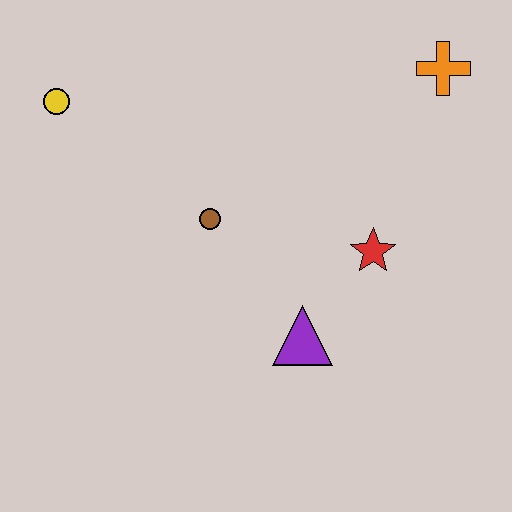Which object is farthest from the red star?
The yellow circle is farthest from the red star.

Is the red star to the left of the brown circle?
No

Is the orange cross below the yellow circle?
No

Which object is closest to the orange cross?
The red star is closest to the orange cross.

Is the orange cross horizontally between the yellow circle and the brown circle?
No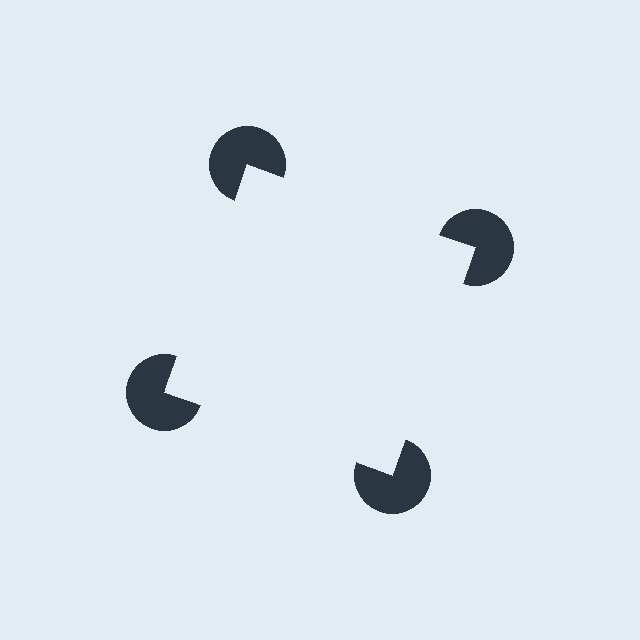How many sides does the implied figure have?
4 sides.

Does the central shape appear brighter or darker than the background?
It typically appears slightly brighter than the background, even though no actual brightness change is drawn.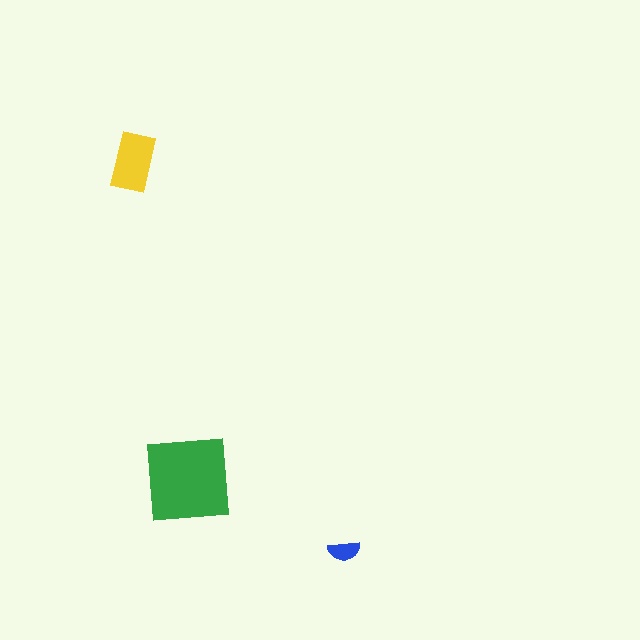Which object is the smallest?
The blue semicircle.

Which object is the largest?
The green square.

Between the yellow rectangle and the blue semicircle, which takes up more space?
The yellow rectangle.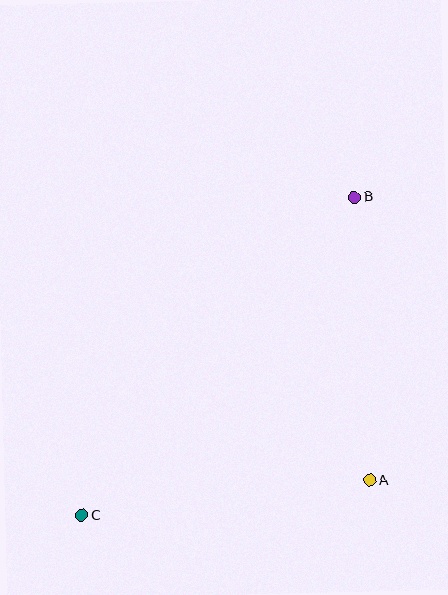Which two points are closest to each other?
Points A and B are closest to each other.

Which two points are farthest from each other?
Points B and C are farthest from each other.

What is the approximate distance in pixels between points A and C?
The distance between A and C is approximately 290 pixels.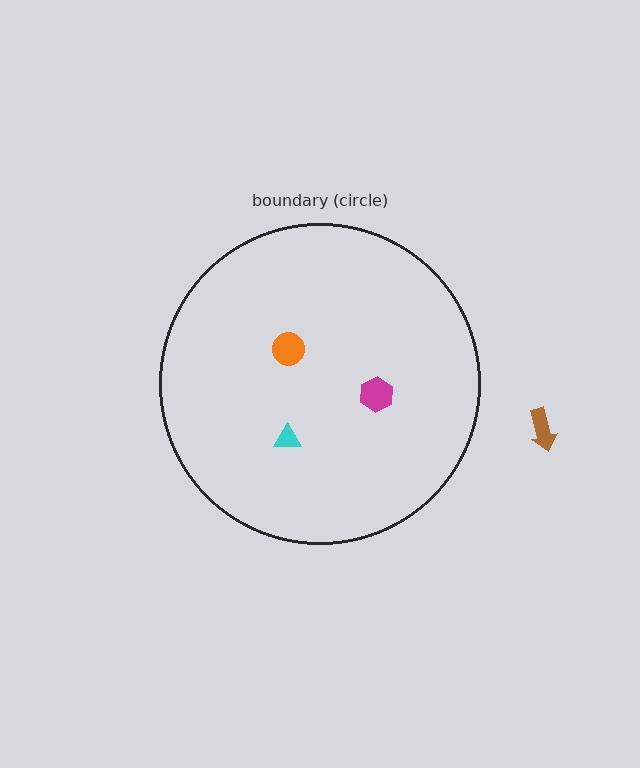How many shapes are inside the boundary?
3 inside, 1 outside.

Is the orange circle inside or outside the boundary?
Inside.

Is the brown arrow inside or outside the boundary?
Outside.